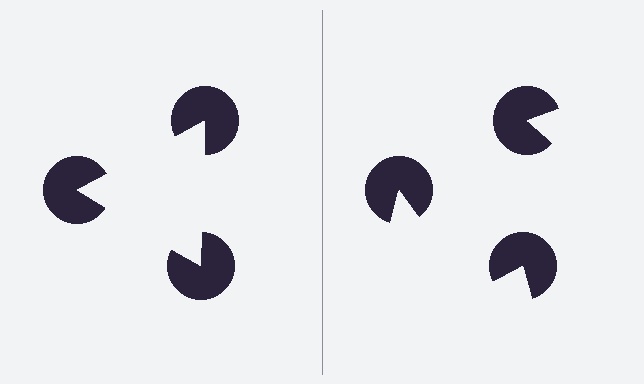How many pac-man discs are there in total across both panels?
6 — 3 on each side.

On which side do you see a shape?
An illusory triangle appears on the left side. On the right side the wedge cuts are rotated, so no coherent shape forms.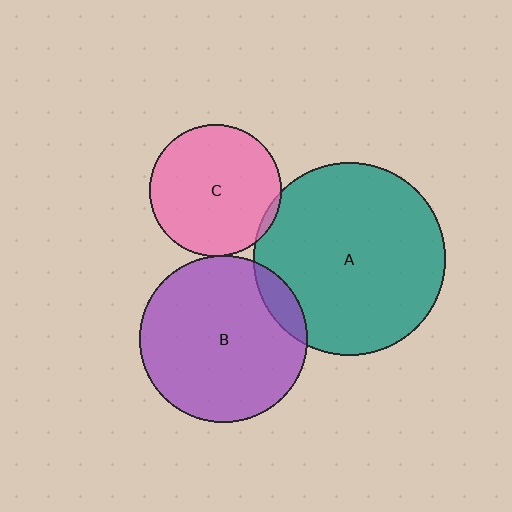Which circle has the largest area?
Circle A (teal).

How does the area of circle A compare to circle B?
Approximately 1.3 times.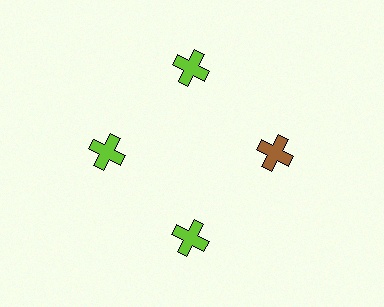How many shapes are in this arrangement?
There are 4 shapes arranged in a ring pattern.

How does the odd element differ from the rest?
It has a different color: brown instead of lime.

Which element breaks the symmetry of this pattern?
The brown cross at roughly the 3 o'clock position breaks the symmetry. All other shapes are lime crosses.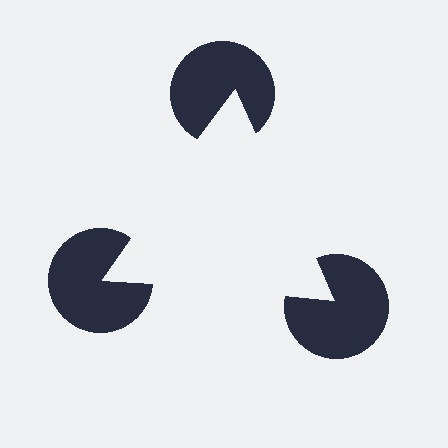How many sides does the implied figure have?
3 sides.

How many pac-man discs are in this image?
There are 3 — one at each vertex of the illusory triangle.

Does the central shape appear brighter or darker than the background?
It typically appears slightly brighter than the background, even though no actual brightness change is drawn.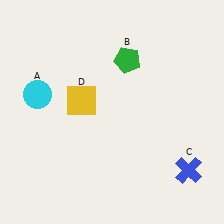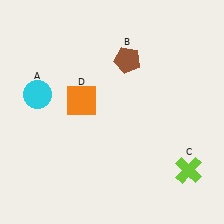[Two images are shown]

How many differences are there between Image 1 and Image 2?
There are 3 differences between the two images.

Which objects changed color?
B changed from green to brown. C changed from blue to lime. D changed from yellow to orange.